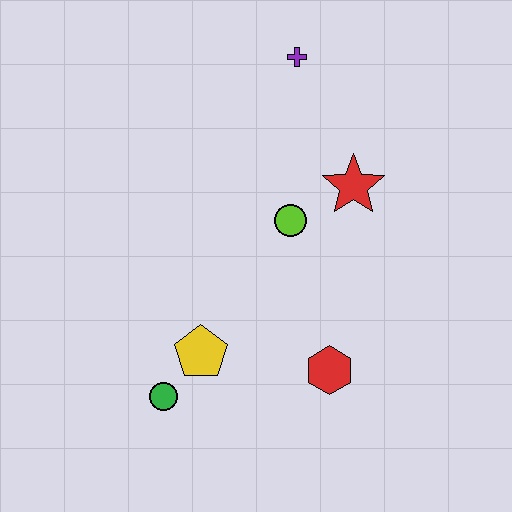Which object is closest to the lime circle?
The red star is closest to the lime circle.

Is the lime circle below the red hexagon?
No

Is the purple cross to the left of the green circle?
No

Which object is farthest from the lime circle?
The green circle is farthest from the lime circle.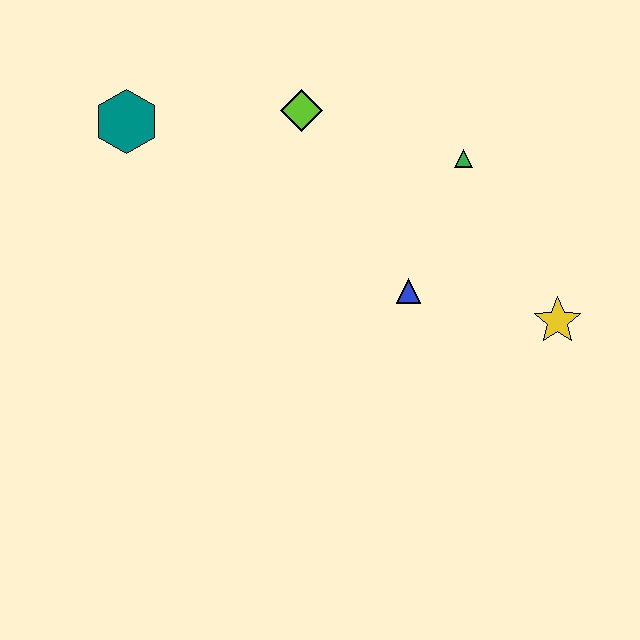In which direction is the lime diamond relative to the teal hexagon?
The lime diamond is to the right of the teal hexagon.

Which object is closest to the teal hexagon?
The lime diamond is closest to the teal hexagon.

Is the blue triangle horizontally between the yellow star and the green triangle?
No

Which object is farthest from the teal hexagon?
The yellow star is farthest from the teal hexagon.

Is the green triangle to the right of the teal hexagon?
Yes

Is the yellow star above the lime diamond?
No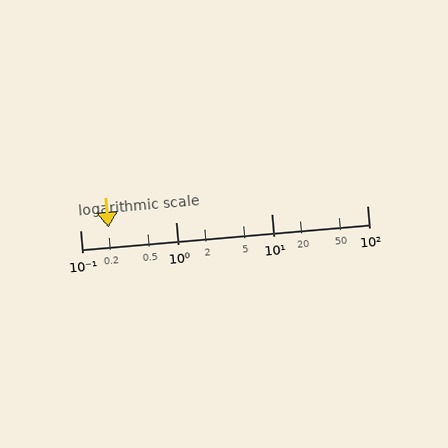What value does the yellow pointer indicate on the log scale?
The pointer indicates approximately 0.2.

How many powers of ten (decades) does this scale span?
The scale spans 3 decades, from 0.1 to 100.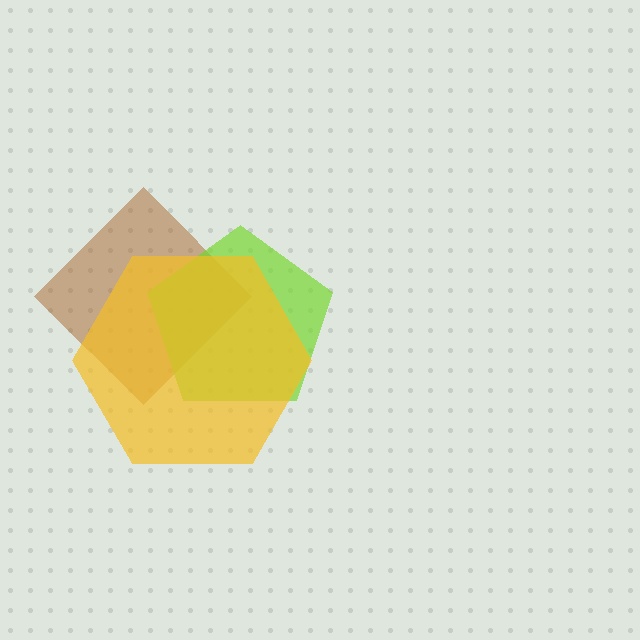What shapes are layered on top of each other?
The layered shapes are: a brown diamond, a lime pentagon, a yellow hexagon.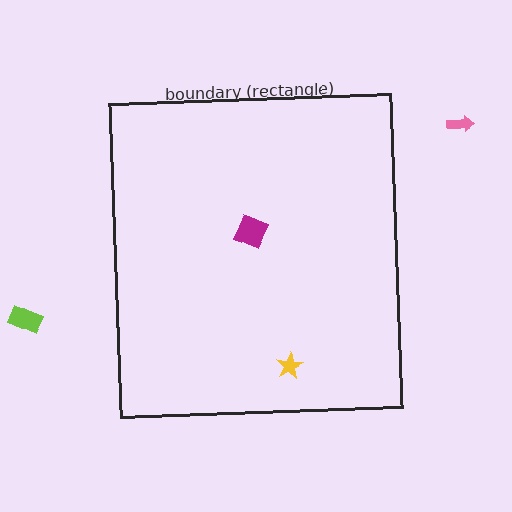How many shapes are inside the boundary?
2 inside, 2 outside.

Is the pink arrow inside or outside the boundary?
Outside.